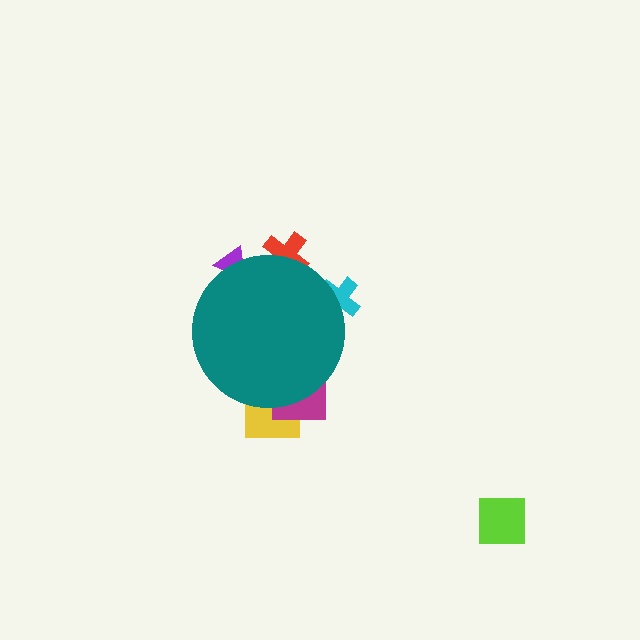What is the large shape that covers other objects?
A teal circle.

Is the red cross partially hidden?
Yes, the red cross is partially hidden behind the teal circle.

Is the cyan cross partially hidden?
Yes, the cyan cross is partially hidden behind the teal circle.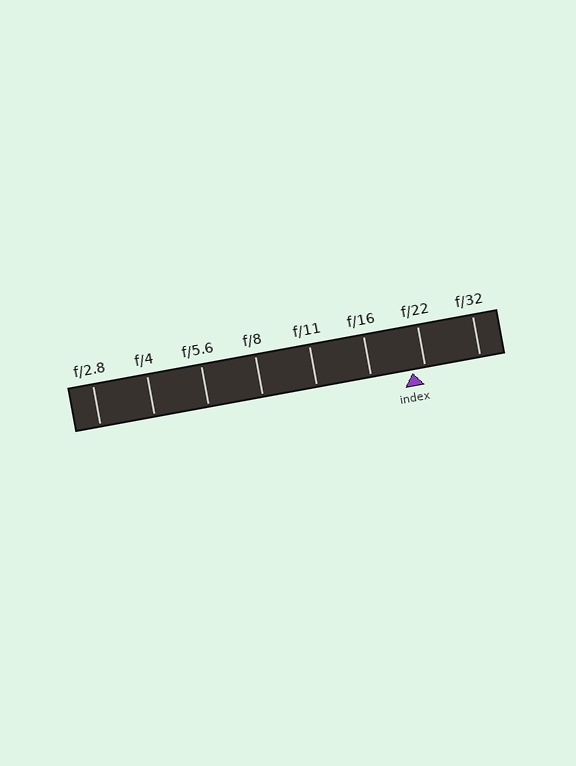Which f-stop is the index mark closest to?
The index mark is closest to f/22.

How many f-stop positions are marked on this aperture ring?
There are 8 f-stop positions marked.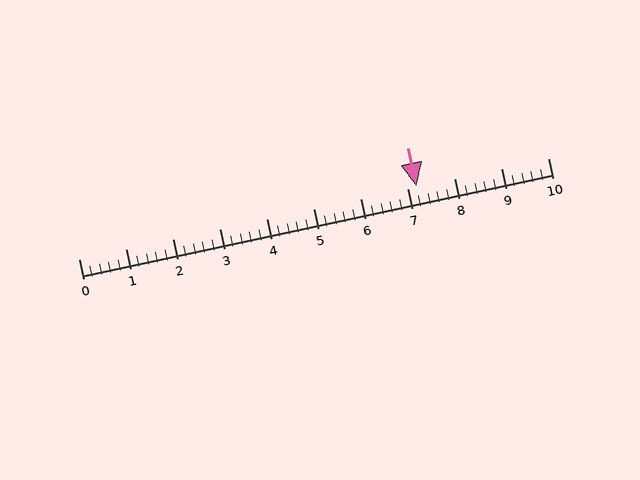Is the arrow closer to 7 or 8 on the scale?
The arrow is closer to 7.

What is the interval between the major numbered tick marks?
The major tick marks are spaced 1 units apart.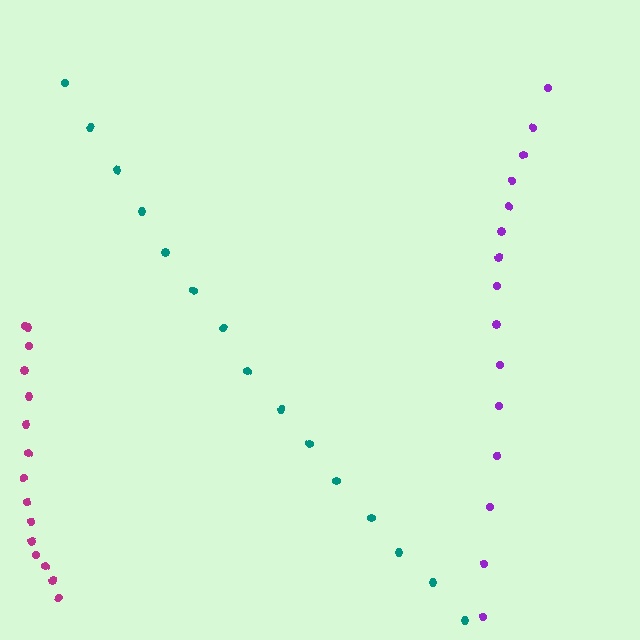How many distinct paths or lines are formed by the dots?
There are 3 distinct paths.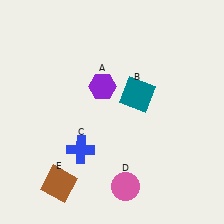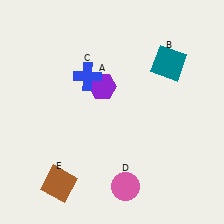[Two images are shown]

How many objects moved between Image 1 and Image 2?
2 objects moved between the two images.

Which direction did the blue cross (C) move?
The blue cross (C) moved up.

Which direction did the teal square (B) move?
The teal square (B) moved right.